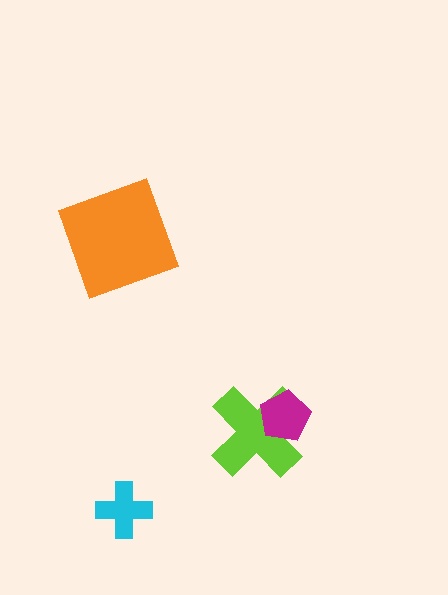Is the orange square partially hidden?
No, no other shape covers it.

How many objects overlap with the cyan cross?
0 objects overlap with the cyan cross.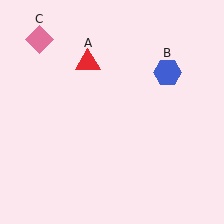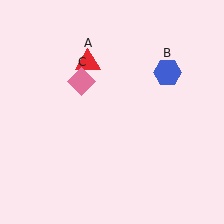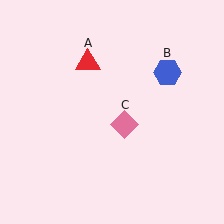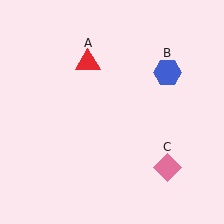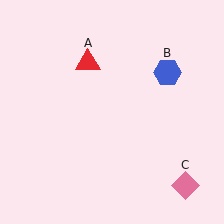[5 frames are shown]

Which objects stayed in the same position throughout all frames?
Red triangle (object A) and blue hexagon (object B) remained stationary.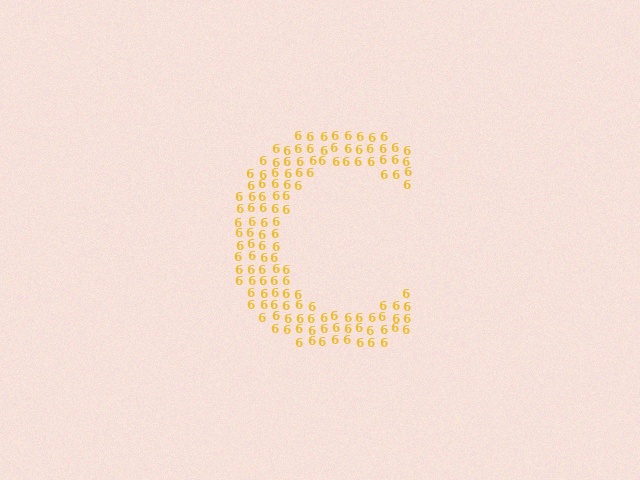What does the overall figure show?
The overall figure shows the letter C.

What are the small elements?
The small elements are digit 6's.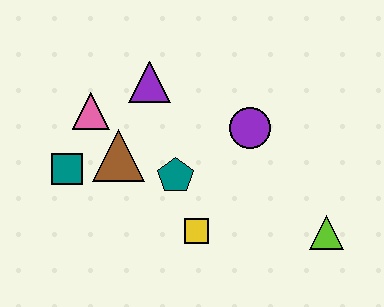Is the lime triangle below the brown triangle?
Yes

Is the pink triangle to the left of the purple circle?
Yes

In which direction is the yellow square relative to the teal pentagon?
The yellow square is below the teal pentagon.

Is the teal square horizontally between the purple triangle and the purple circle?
No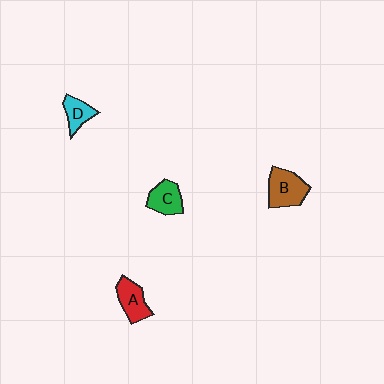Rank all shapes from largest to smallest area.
From largest to smallest: B (brown), A (red), C (green), D (cyan).